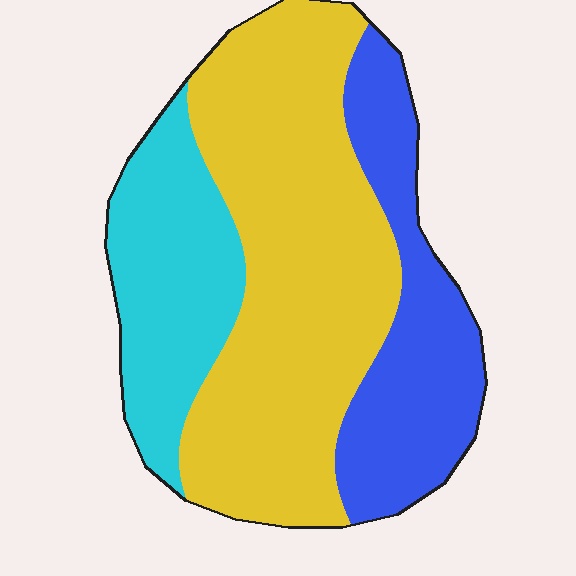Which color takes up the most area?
Yellow, at roughly 55%.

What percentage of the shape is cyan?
Cyan covers around 25% of the shape.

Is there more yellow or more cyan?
Yellow.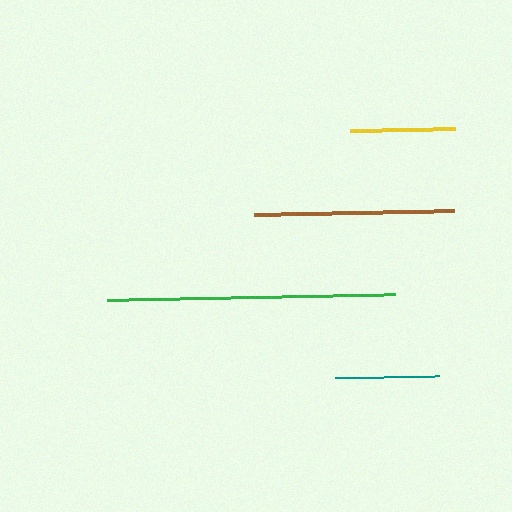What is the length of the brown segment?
The brown segment is approximately 200 pixels long.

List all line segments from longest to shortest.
From longest to shortest: green, brown, yellow, teal.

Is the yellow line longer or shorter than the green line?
The green line is longer than the yellow line.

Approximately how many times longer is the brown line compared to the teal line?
The brown line is approximately 1.9 times the length of the teal line.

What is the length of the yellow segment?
The yellow segment is approximately 105 pixels long.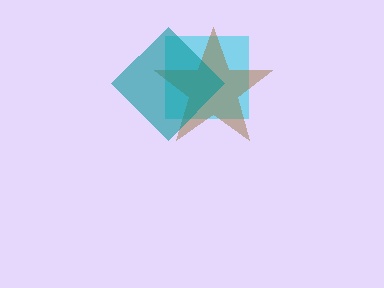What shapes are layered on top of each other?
The layered shapes are: a cyan square, a brown star, a teal diamond.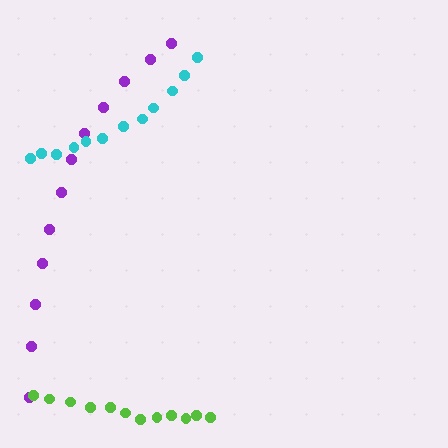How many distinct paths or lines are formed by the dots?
There are 3 distinct paths.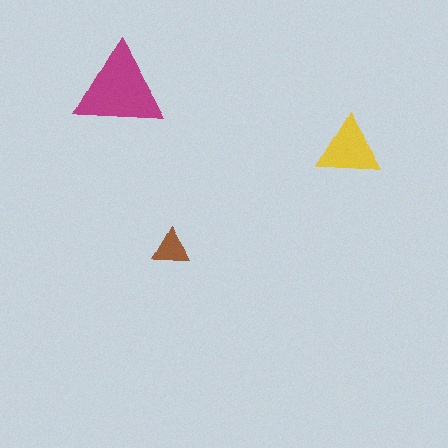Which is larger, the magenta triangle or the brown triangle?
The magenta one.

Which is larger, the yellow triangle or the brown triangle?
The yellow one.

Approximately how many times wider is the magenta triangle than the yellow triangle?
About 1.5 times wider.